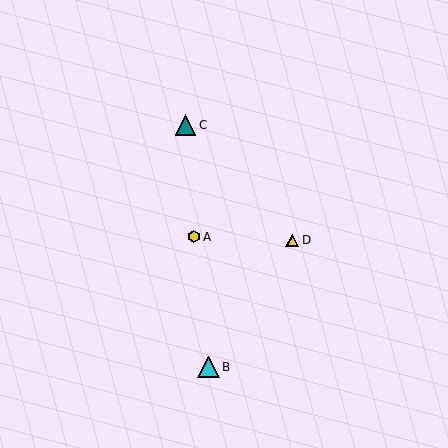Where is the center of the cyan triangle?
The center of the cyan triangle is at (208, 367).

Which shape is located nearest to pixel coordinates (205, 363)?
The cyan triangle (labeled B) at (208, 367) is nearest to that location.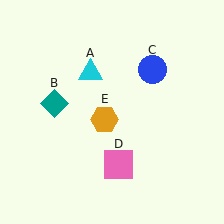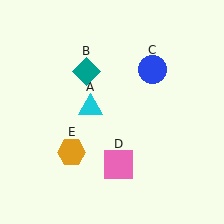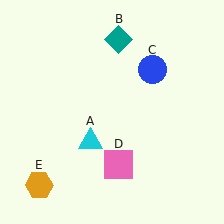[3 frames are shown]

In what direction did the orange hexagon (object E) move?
The orange hexagon (object E) moved down and to the left.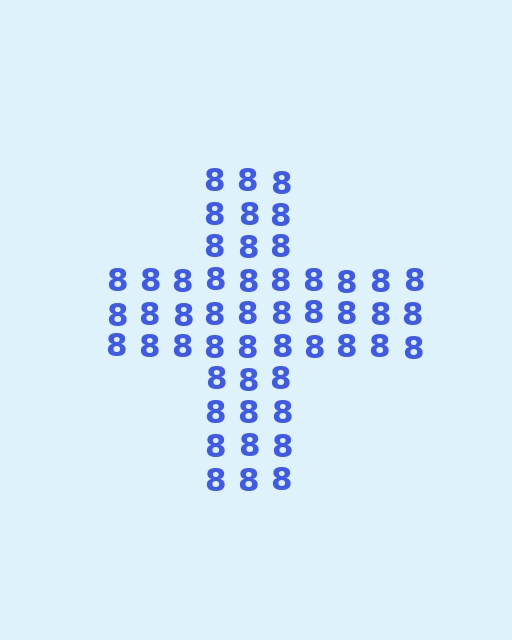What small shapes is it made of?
It is made of small digit 8's.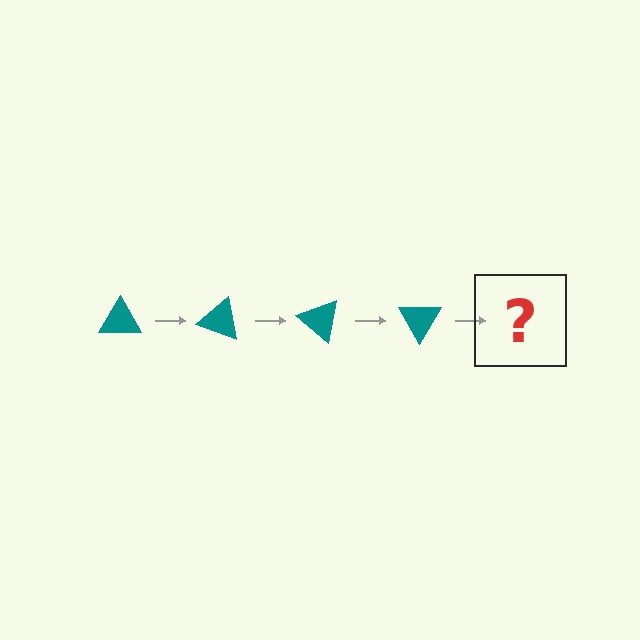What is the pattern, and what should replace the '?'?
The pattern is that the triangle rotates 20 degrees each step. The '?' should be a teal triangle rotated 80 degrees.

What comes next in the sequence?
The next element should be a teal triangle rotated 80 degrees.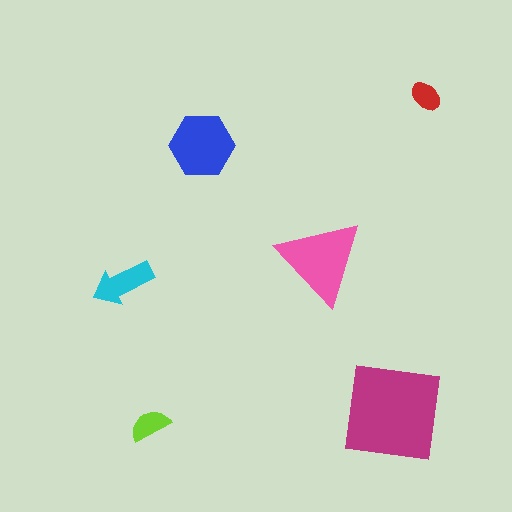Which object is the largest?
The magenta square.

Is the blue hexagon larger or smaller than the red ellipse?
Larger.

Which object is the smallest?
The red ellipse.